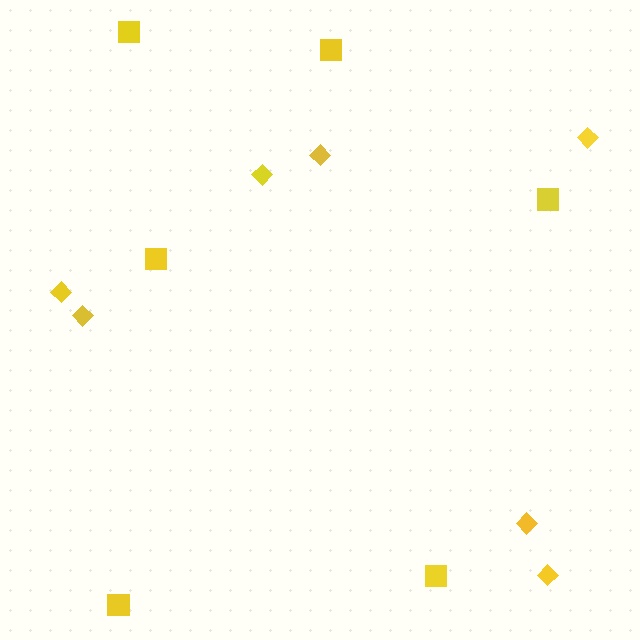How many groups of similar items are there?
There are 2 groups: one group of squares (6) and one group of diamonds (7).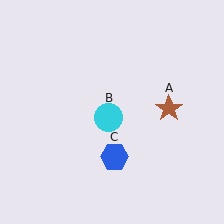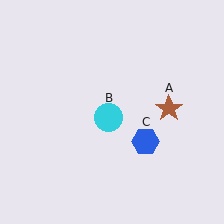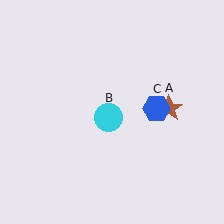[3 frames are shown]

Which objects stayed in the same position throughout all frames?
Brown star (object A) and cyan circle (object B) remained stationary.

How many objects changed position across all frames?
1 object changed position: blue hexagon (object C).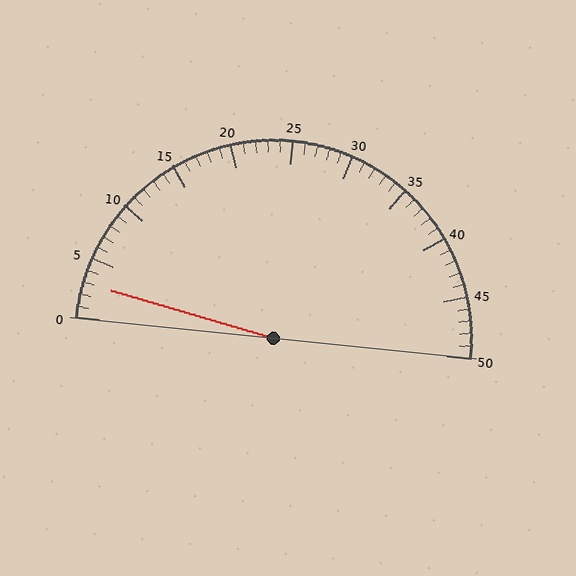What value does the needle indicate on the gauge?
The needle indicates approximately 3.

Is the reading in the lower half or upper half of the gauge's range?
The reading is in the lower half of the range (0 to 50).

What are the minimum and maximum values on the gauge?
The gauge ranges from 0 to 50.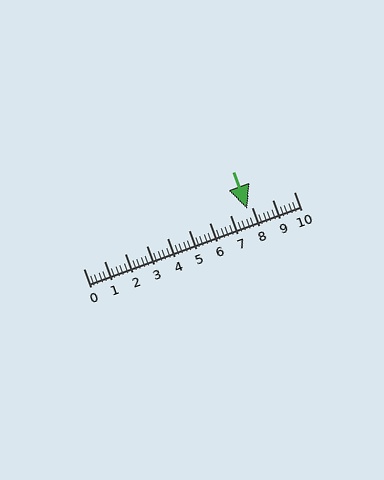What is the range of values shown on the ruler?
The ruler shows values from 0 to 10.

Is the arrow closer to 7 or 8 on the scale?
The arrow is closer to 8.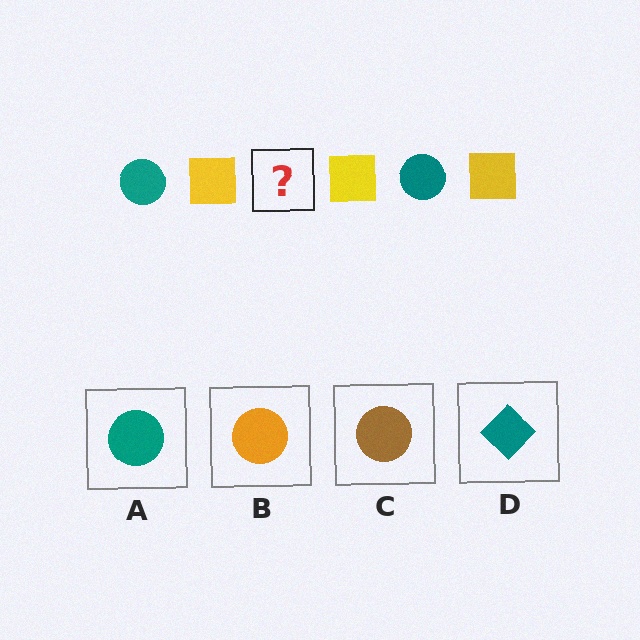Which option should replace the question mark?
Option A.